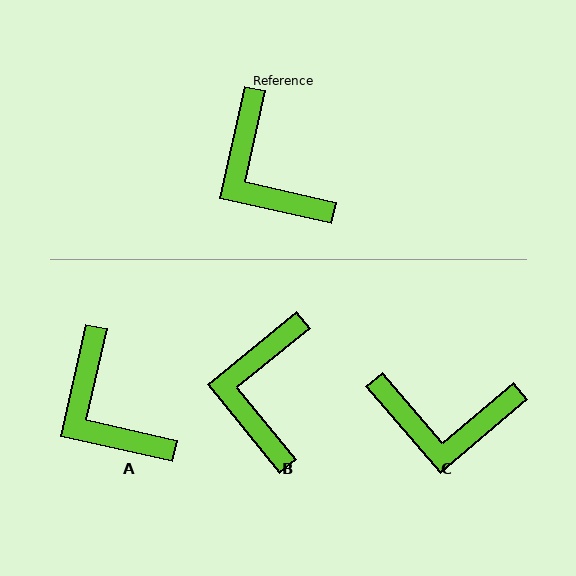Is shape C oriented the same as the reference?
No, it is off by about 53 degrees.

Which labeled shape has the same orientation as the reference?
A.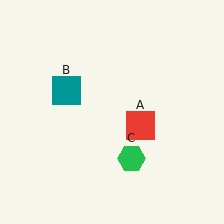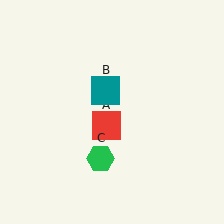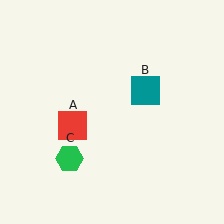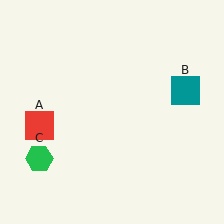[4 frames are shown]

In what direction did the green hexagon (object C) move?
The green hexagon (object C) moved left.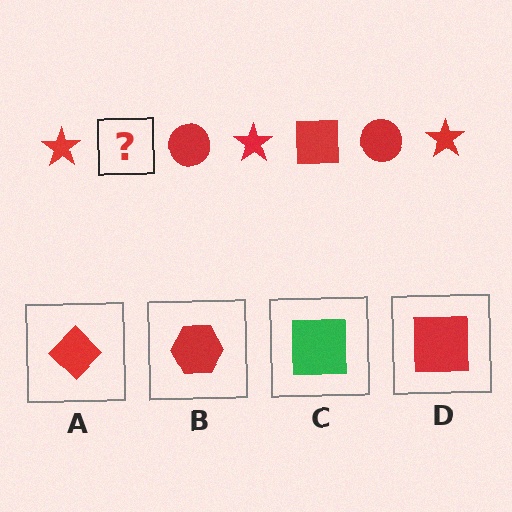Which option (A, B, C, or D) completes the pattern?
D.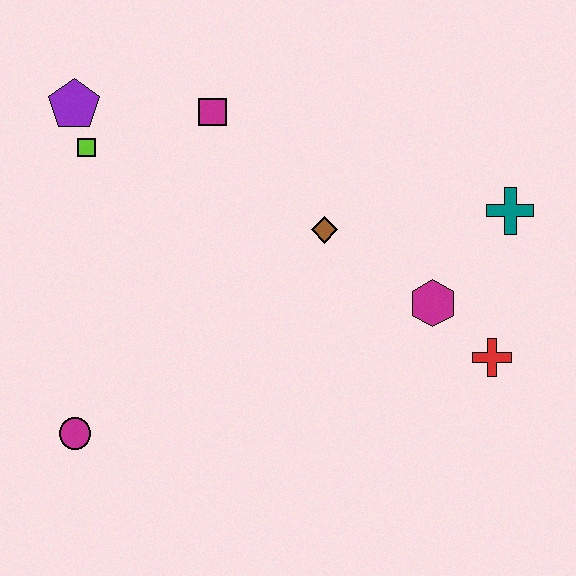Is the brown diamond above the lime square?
No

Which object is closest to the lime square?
The purple pentagon is closest to the lime square.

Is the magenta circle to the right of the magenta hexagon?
No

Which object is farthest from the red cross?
The purple pentagon is farthest from the red cross.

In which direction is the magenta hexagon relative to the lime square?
The magenta hexagon is to the right of the lime square.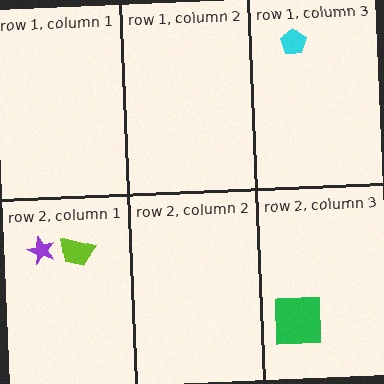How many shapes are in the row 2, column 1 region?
2.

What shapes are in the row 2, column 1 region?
The lime trapezoid, the purple star.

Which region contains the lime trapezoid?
The row 2, column 1 region.